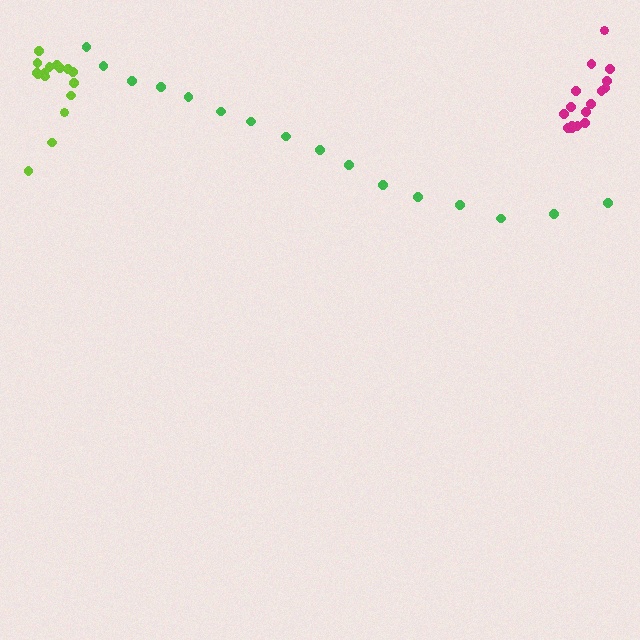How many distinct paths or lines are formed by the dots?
There are 3 distinct paths.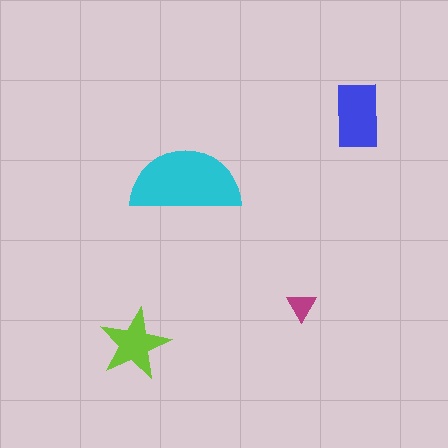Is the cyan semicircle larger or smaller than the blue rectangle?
Larger.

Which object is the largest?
The cyan semicircle.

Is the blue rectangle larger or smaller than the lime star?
Larger.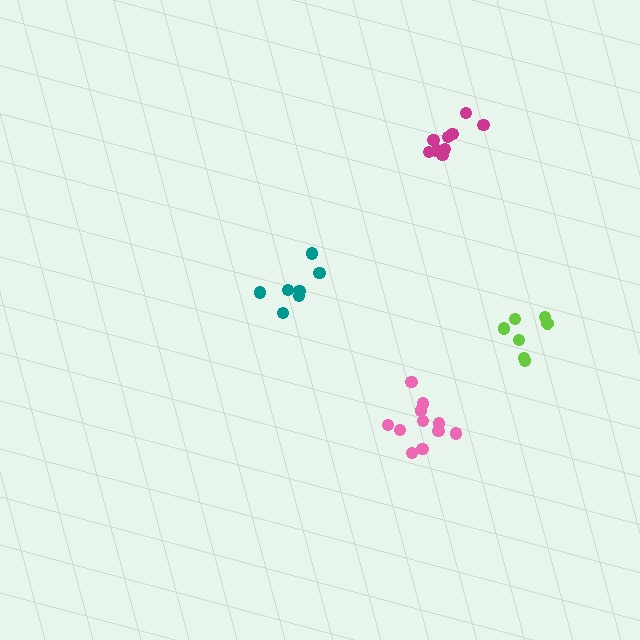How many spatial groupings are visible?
There are 4 spatial groupings.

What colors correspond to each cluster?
The clusters are colored: teal, pink, lime, magenta.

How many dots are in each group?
Group 1: 7 dots, Group 2: 11 dots, Group 3: 7 dots, Group 4: 9 dots (34 total).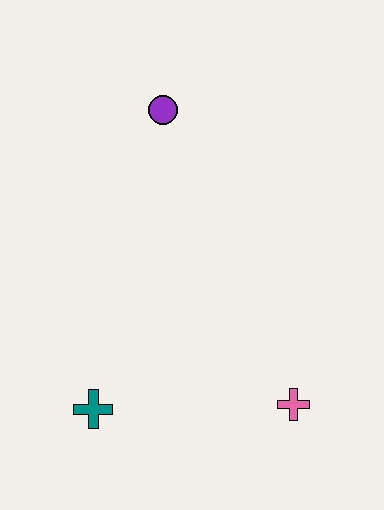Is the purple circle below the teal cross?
No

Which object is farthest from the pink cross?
The purple circle is farthest from the pink cross.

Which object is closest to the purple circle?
The teal cross is closest to the purple circle.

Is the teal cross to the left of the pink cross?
Yes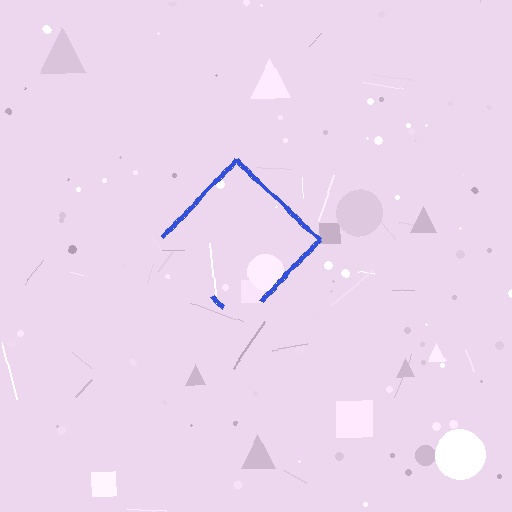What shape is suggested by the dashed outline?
The dashed outline suggests a diamond.